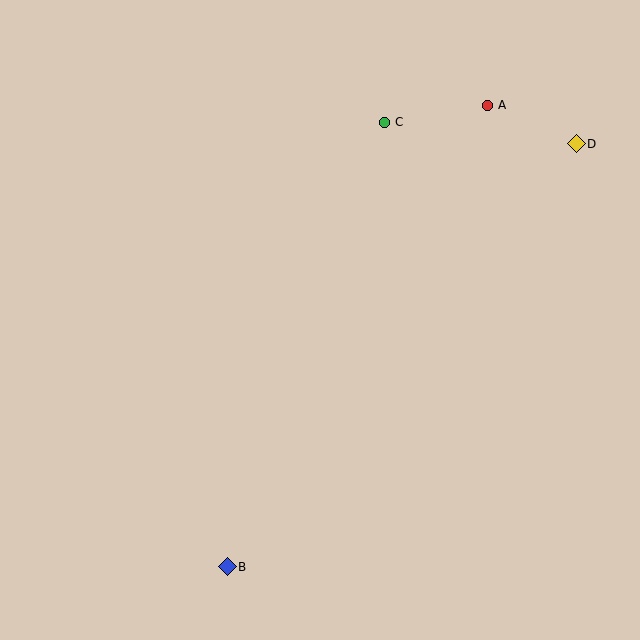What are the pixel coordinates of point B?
Point B is at (227, 567).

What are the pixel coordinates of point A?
Point A is at (487, 105).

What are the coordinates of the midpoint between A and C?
The midpoint between A and C is at (436, 114).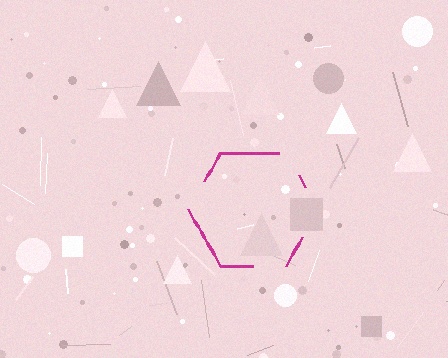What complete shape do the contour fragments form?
The contour fragments form a hexagon.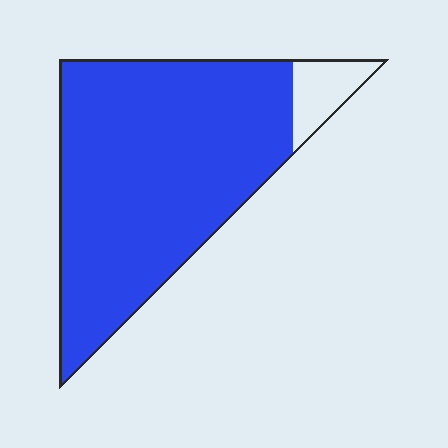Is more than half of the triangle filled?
Yes.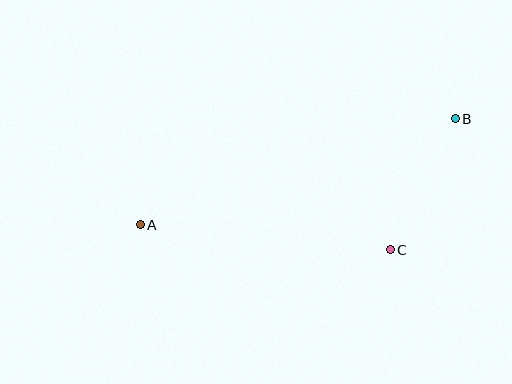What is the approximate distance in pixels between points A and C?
The distance between A and C is approximately 251 pixels.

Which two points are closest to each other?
Points B and C are closest to each other.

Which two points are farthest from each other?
Points A and B are farthest from each other.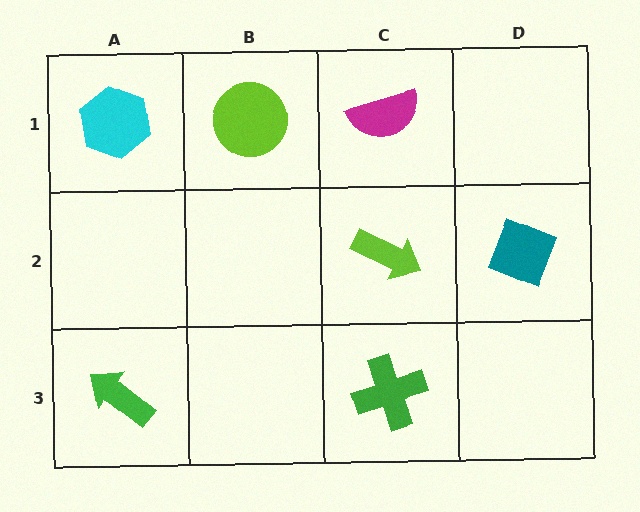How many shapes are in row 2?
2 shapes.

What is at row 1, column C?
A magenta semicircle.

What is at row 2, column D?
A teal diamond.